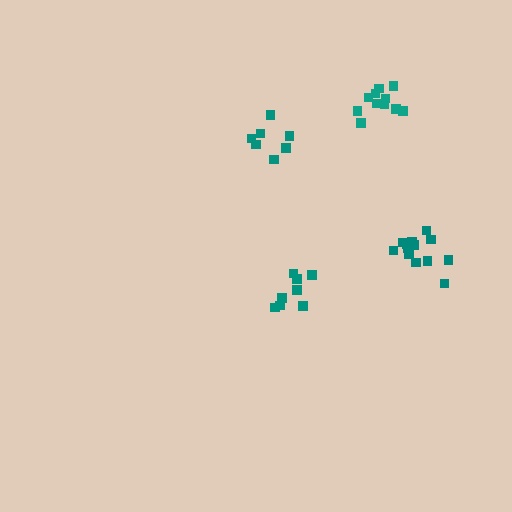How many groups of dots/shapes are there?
There are 4 groups.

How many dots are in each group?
Group 1: 8 dots, Group 2: 7 dots, Group 3: 13 dots, Group 4: 11 dots (39 total).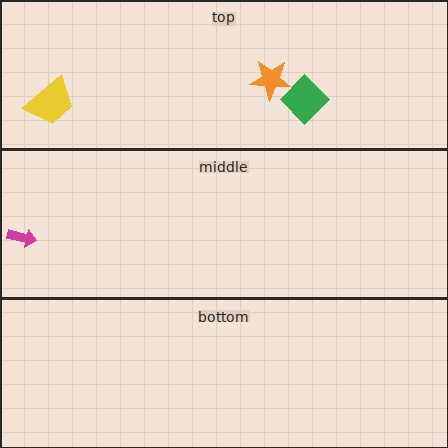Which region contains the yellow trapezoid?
The top region.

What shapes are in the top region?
The green diamond, the yellow trapezoid, the orange star.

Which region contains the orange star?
The top region.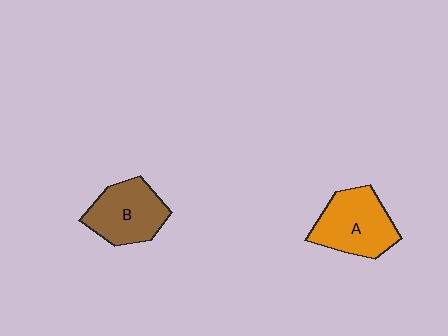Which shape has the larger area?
Shape A (orange).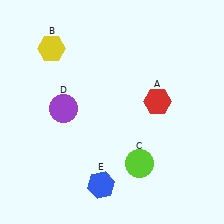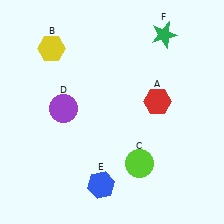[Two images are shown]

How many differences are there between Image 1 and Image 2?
There is 1 difference between the two images.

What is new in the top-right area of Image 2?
A green star (F) was added in the top-right area of Image 2.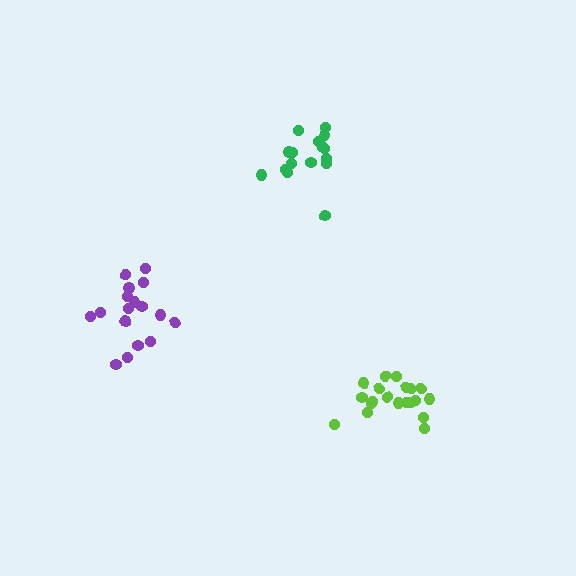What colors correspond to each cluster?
The clusters are colored: purple, green, lime.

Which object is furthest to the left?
The purple cluster is leftmost.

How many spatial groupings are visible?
There are 3 spatial groupings.